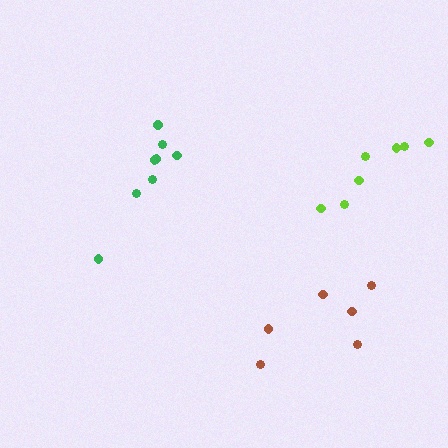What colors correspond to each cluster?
The clusters are colored: lime, green, brown.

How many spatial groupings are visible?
There are 3 spatial groupings.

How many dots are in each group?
Group 1: 7 dots, Group 2: 8 dots, Group 3: 6 dots (21 total).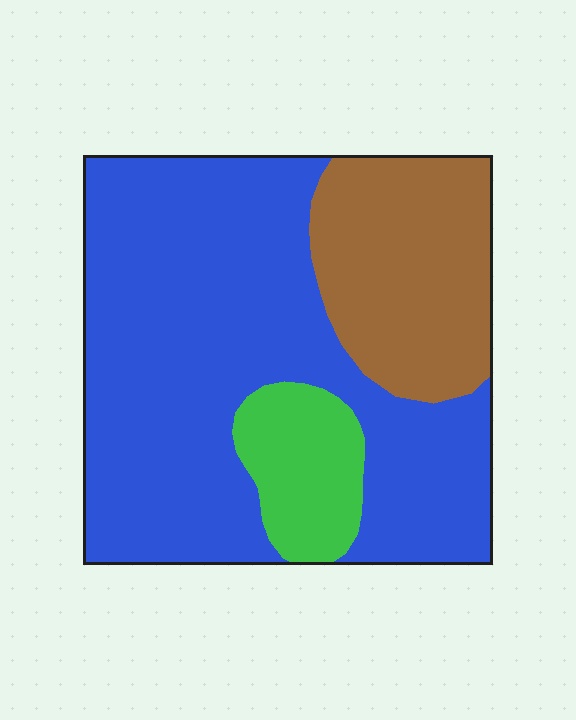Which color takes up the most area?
Blue, at roughly 65%.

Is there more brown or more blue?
Blue.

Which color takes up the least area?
Green, at roughly 10%.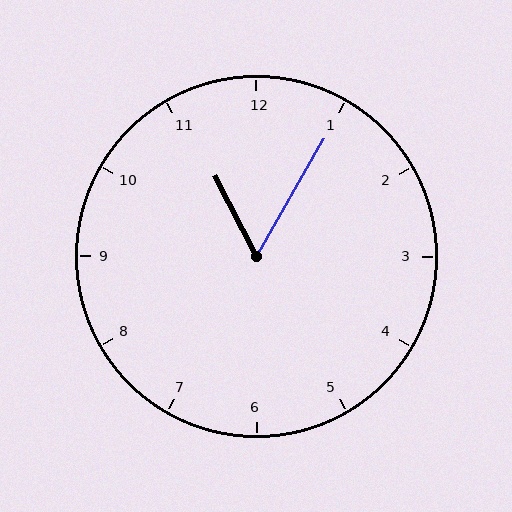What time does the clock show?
11:05.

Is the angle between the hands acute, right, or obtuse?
It is acute.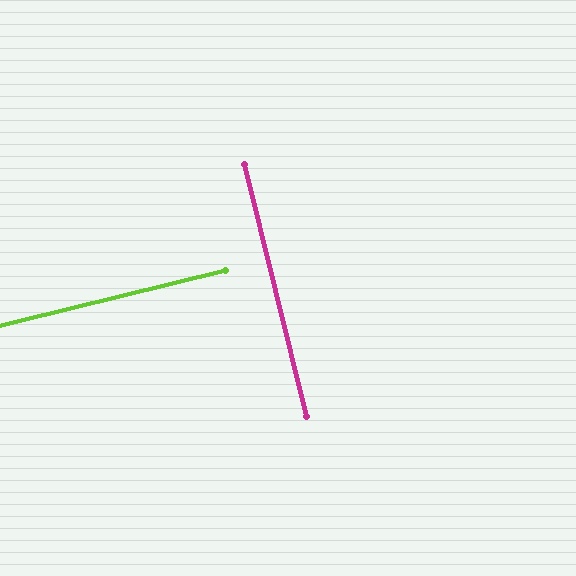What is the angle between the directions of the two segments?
Approximately 90 degrees.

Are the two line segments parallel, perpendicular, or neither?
Perpendicular — they meet at approximately 90°.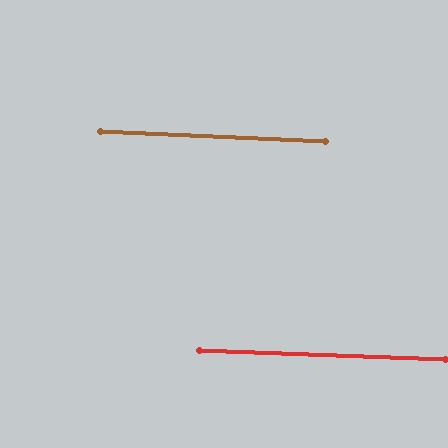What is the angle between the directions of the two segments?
Approximately 0 degrees.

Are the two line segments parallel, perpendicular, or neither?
Parallel — their directions differ by only 0.4°.